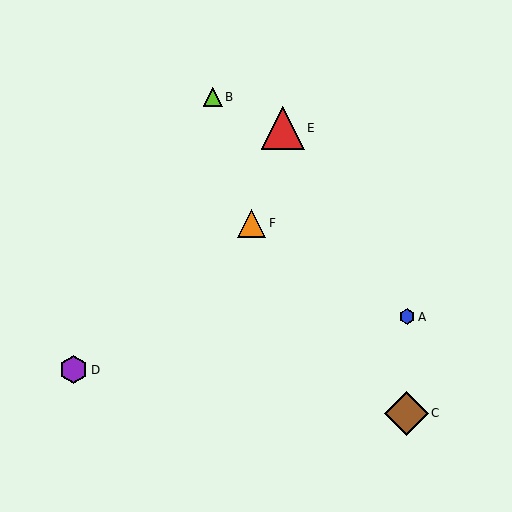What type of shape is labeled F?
Shape F is an orange triangle.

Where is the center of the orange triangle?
The center of the orange triangle is at (252, 223).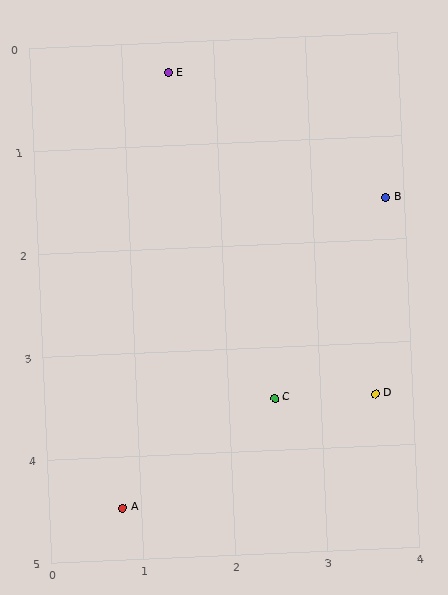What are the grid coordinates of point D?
Point D is at approximately (3.6, 3.5).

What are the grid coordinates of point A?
Point A is at approximately (0.8, 4.5).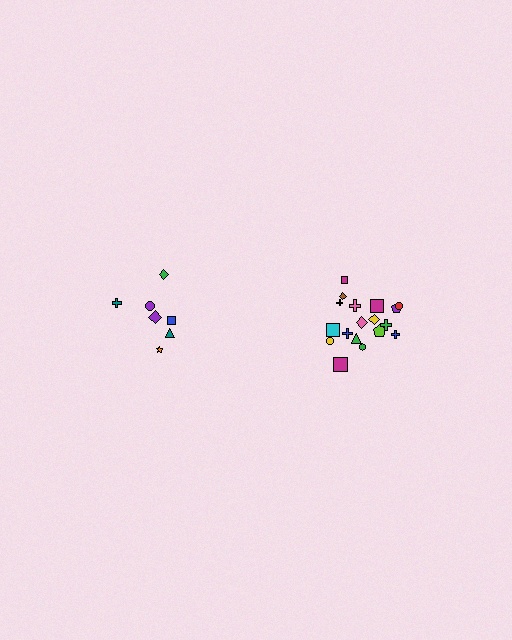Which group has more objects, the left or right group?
The right group.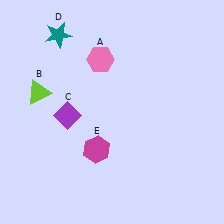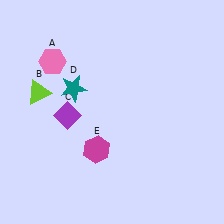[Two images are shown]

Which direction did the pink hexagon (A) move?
The pink hexagon (A) moved left.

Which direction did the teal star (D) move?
The teal star (D) moved down.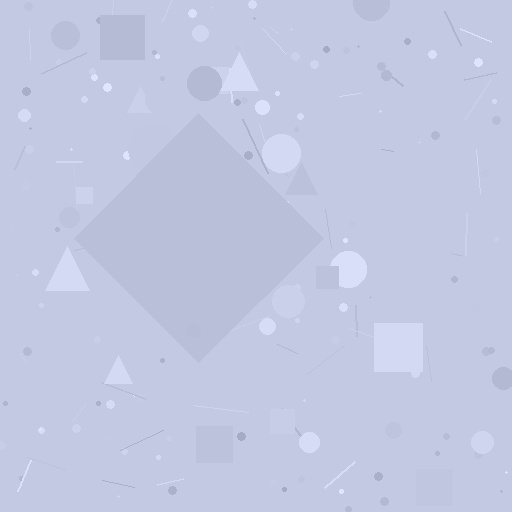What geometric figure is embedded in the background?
A diamond is embedded in the background.